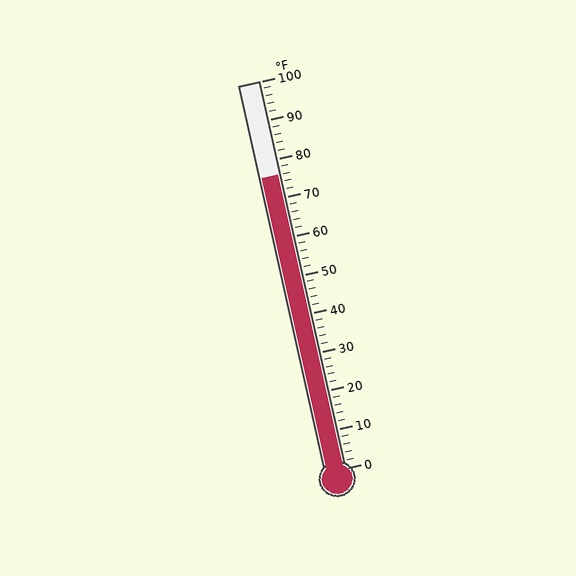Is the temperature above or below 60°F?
The temperature is above 60°F.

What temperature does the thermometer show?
The thermometer shows approximately 76°F.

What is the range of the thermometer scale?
The thermometer scale ranges from 0°F to 100°F.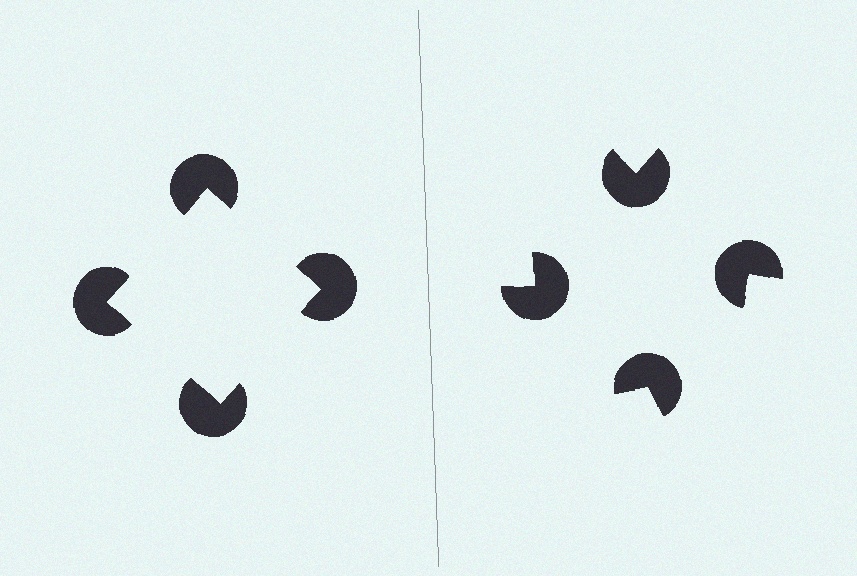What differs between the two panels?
The pac-man discs are positioned identically on both sides; only the wedge orientations differ. On the left they align to a square; on the right they are misaligned.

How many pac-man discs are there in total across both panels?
8 — 4 on each side.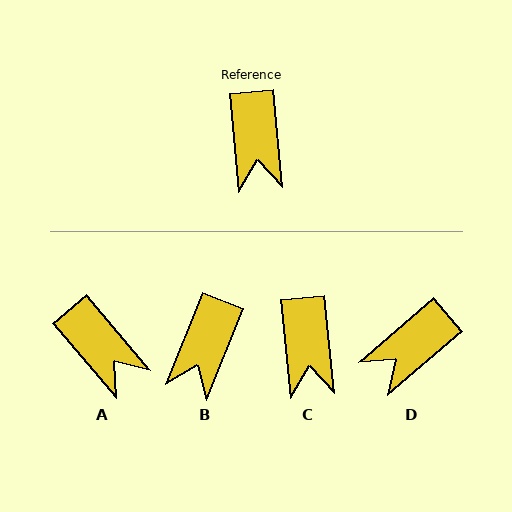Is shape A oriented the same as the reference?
No, it is off by about 35 degrees.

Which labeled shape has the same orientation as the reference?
C.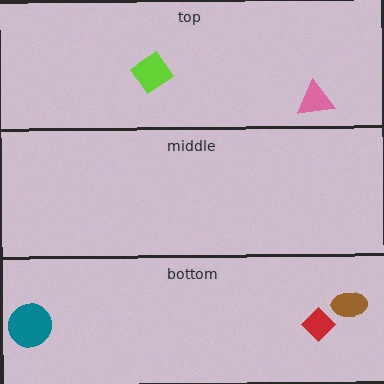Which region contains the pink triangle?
The top region.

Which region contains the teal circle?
The bottom region.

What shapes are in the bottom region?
The teal circle, the brown ellipse, the red diamond.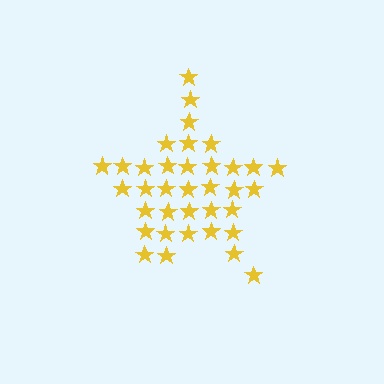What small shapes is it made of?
It is made of small stars.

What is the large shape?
The large shape is a star.